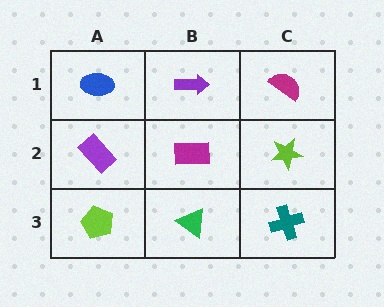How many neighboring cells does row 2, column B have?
4.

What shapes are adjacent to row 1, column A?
A purple rectangle (row 2, column A), a purple arrow (row 1, column B).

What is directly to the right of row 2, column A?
A magenta rectangle.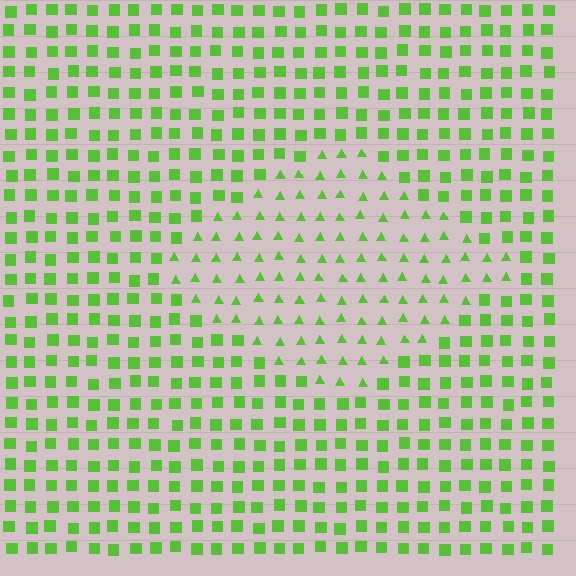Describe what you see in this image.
The image is filled with small lime elements arranged in a uniform grid. A diamond-shaped region contains triangles, while the surrounding area contains squares. The boundary is defined purely by the change in element shape.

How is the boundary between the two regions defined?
The boundary is defined by a change in element shape: triangles inside vs. squares outside. All elements share the same color and spacing.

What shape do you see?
I see a diamond.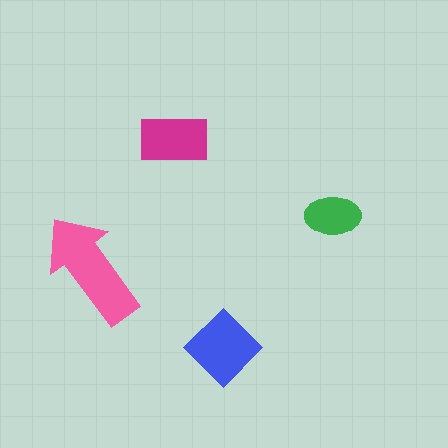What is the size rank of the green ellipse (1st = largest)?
4th.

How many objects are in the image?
There are 4 objects in the image.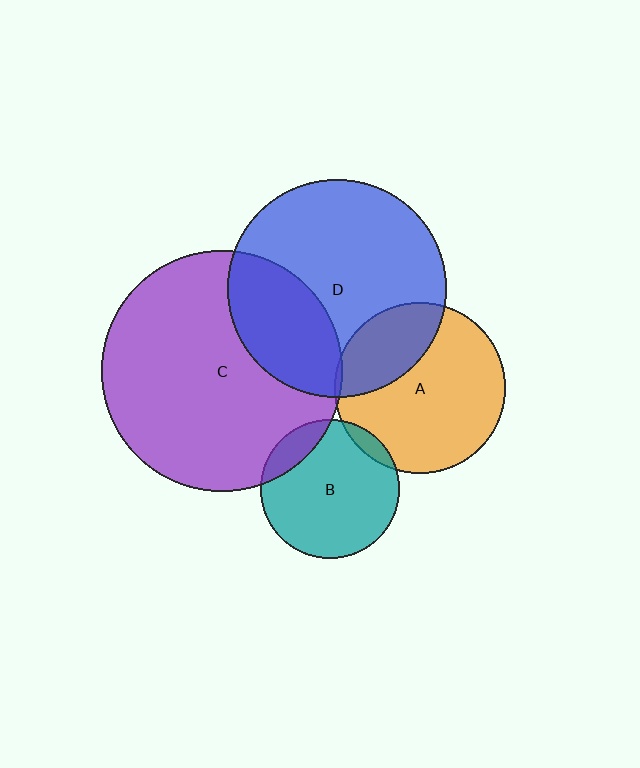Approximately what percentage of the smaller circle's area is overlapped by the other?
Approximately 30%.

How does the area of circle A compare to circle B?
Approximately 1.5 times.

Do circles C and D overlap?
Yes.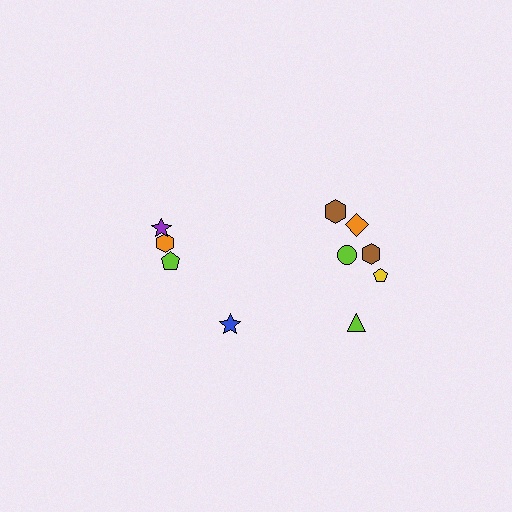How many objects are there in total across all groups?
There are 10 objects.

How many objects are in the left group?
There are 4 objects.